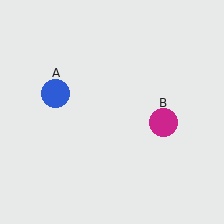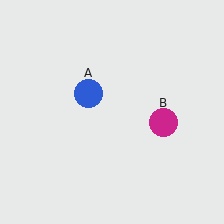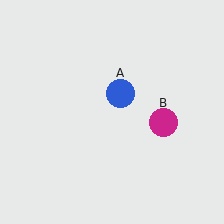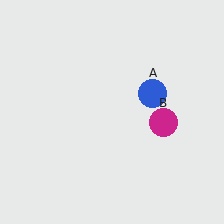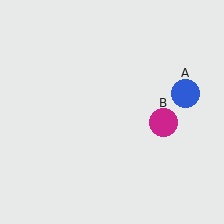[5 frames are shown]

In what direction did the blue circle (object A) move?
The blue circle (object A) moved right.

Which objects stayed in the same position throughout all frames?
Magenta circle (object B) remained stationary.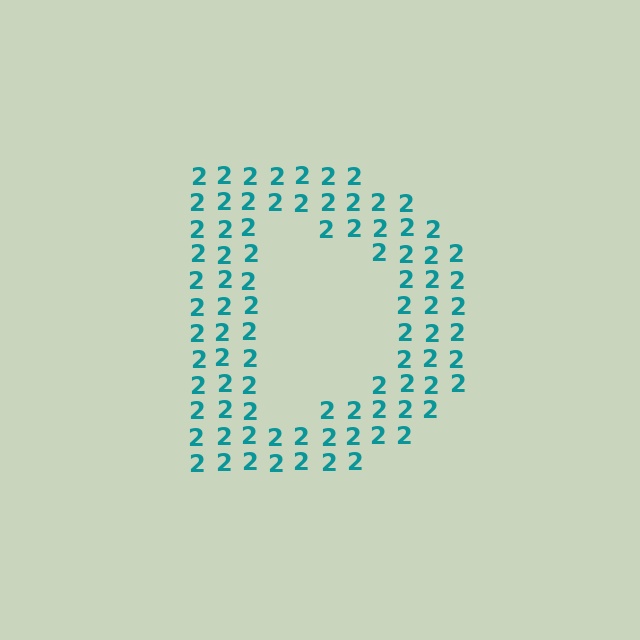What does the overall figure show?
The overall figure shows the letter D.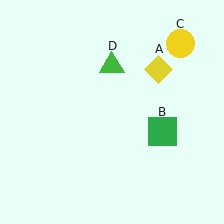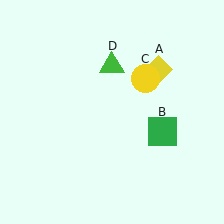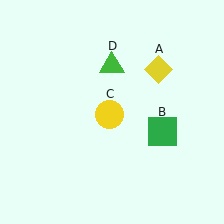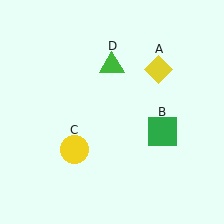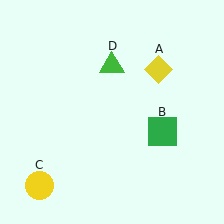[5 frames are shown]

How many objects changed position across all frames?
1 object changed position: yellow circle (object C).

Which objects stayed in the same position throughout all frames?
Yellow diamond (object A) and green square (object B) and green triangle (object D) remained stationary.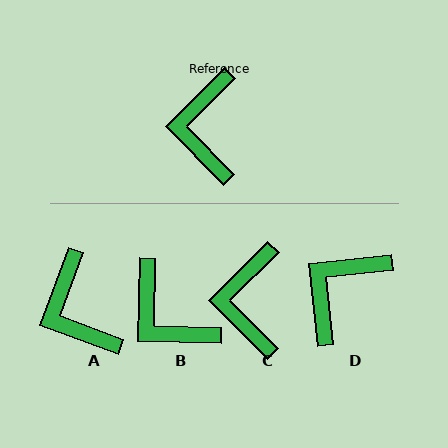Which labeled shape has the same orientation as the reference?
C.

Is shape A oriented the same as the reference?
No, it is off by about 25 degrees.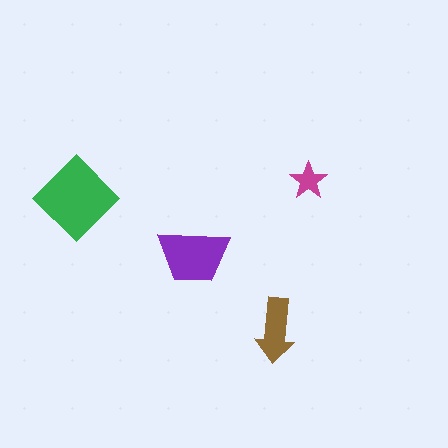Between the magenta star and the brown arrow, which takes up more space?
The brown arrow.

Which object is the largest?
The green diamond.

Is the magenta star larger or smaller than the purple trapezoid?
Smaller.